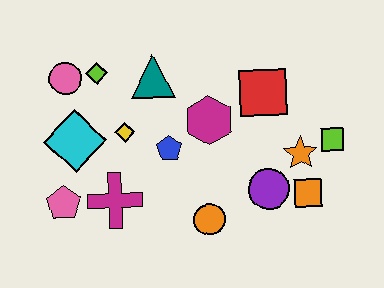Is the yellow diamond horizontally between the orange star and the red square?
No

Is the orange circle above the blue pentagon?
No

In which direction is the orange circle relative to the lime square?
The orange circle is to the left of the lime square.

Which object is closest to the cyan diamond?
The yellow diamond is closest to the cyan diamond.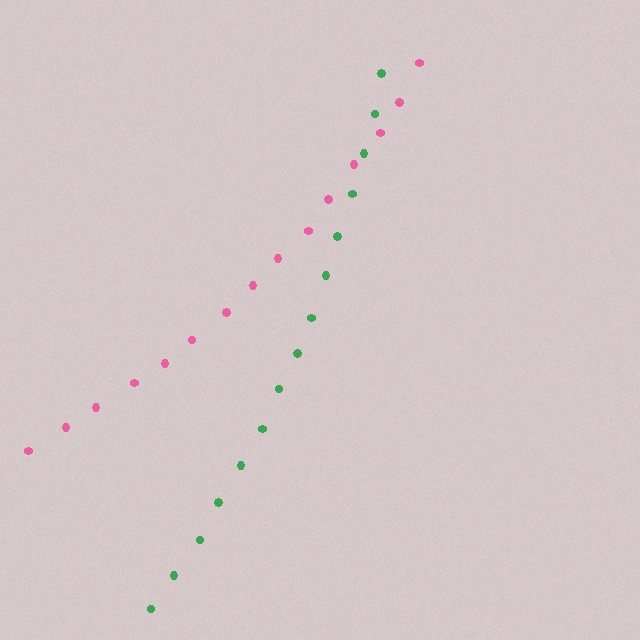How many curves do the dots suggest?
There are 2 distinct paths.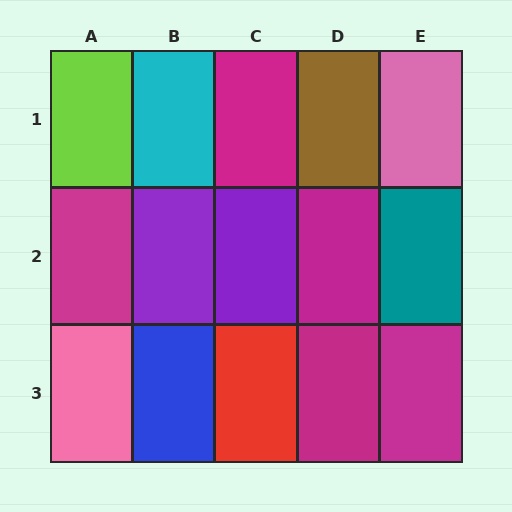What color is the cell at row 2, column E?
Teal.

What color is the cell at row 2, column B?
Purple.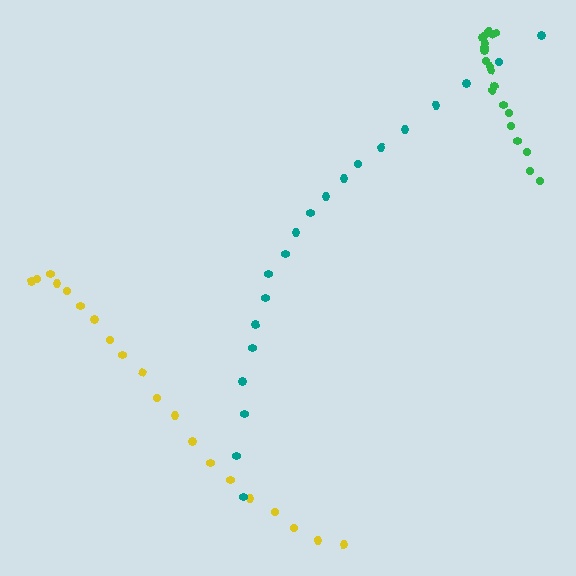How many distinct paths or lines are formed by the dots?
There are 3 distinct paths.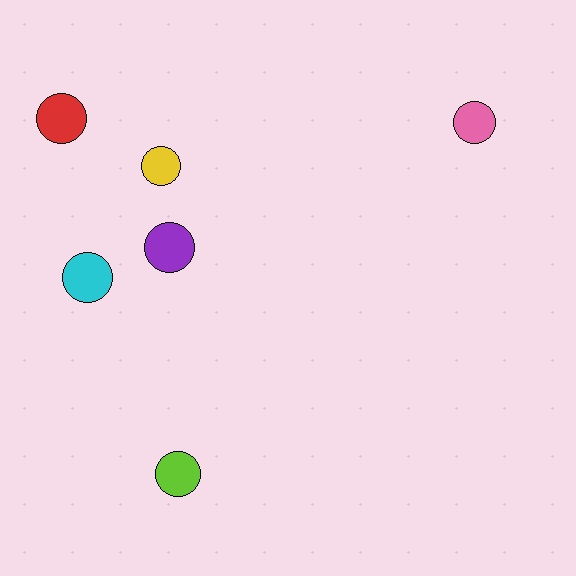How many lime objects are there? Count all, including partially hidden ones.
There is 1 lime object.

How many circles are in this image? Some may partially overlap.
There are 6 circles.